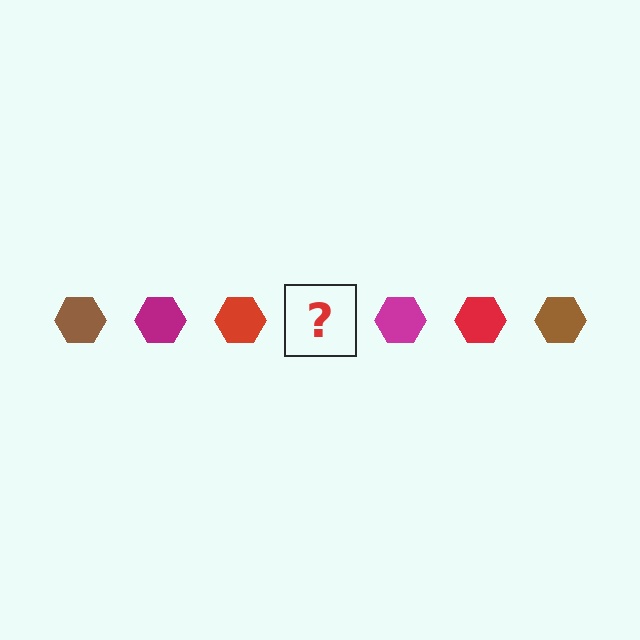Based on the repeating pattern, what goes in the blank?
The blank should be a brown hexagon.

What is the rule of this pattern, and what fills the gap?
The rule is that the pattern cycles through brown, magenta, red hexagons. The gap should be filled with a brown hexagon.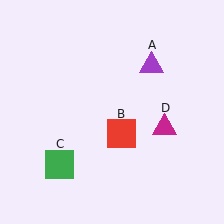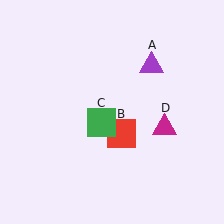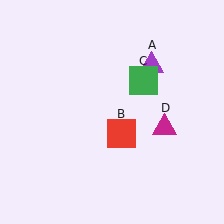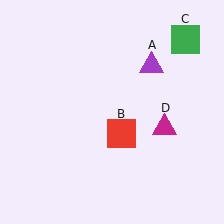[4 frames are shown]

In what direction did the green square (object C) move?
The green square (object C) moved up and to the right.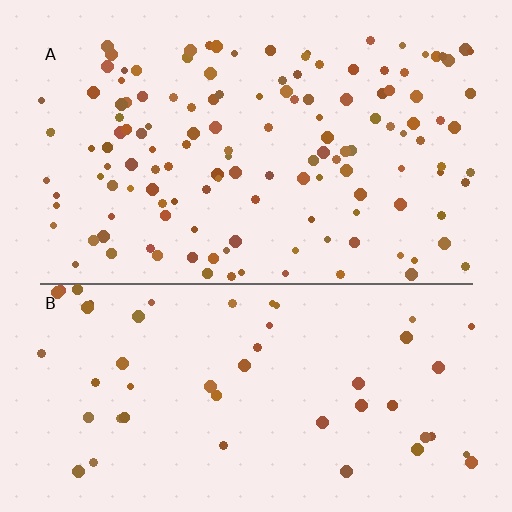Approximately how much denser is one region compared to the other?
Approximately 2.7× — region A over region B.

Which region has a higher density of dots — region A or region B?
A (the top).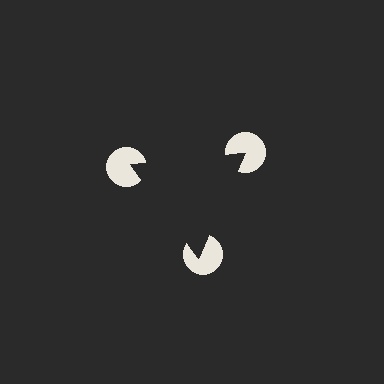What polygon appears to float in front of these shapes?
An illusory triangle — its edges are inferred from the aligned wedge cuts in the pac-man discs, not physically drawn.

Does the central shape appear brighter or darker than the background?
It typically appears slightly darker than the background, even though no actual brightness change is drawn.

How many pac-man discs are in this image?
There are 3 — one at each vertex of the illusory triangle.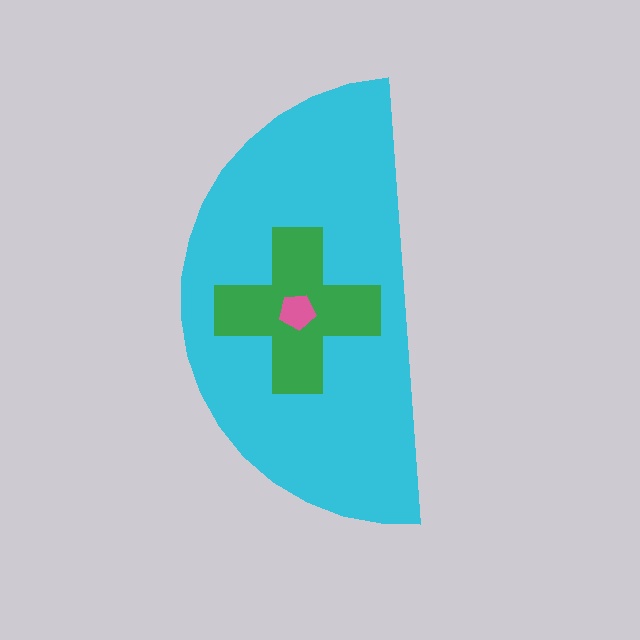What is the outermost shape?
The cyan semicircle.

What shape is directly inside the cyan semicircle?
The green cross.